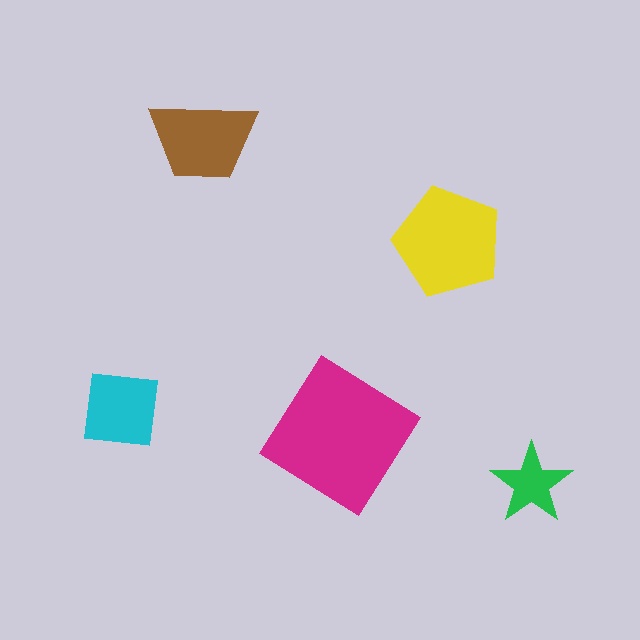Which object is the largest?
The magenta diamond.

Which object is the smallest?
The green star.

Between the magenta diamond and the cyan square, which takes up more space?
The magenta diamond.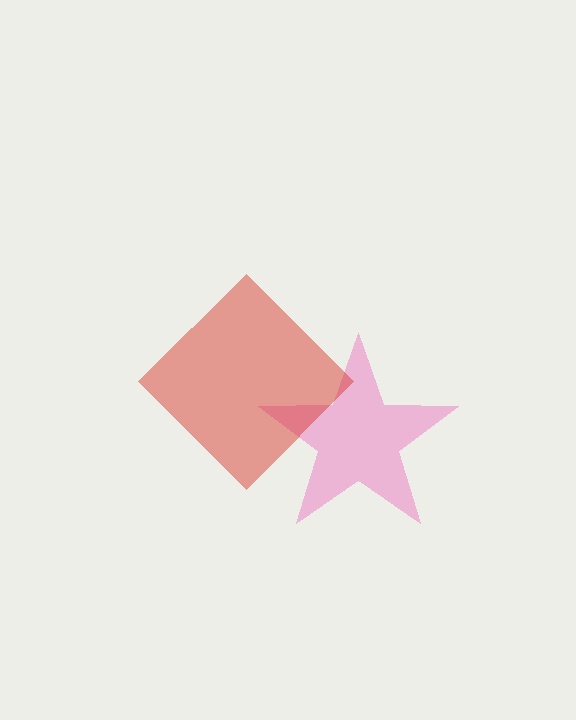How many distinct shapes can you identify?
There are 2 distinct shapes: a pink star, a red diamond.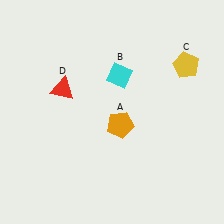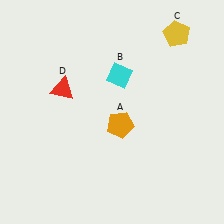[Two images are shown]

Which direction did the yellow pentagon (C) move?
The yellow pentagon (C) moved up.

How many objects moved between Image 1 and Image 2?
1 object moved between the two images.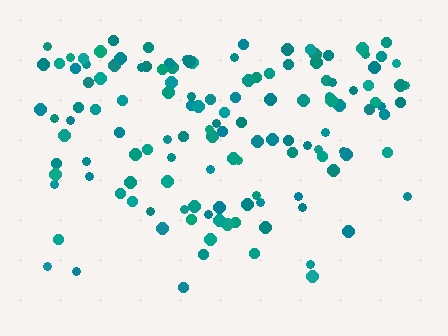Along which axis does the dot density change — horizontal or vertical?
Vertical.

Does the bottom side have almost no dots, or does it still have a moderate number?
Still a moderate number, just noticeably fewer than the top.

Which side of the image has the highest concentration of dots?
The top.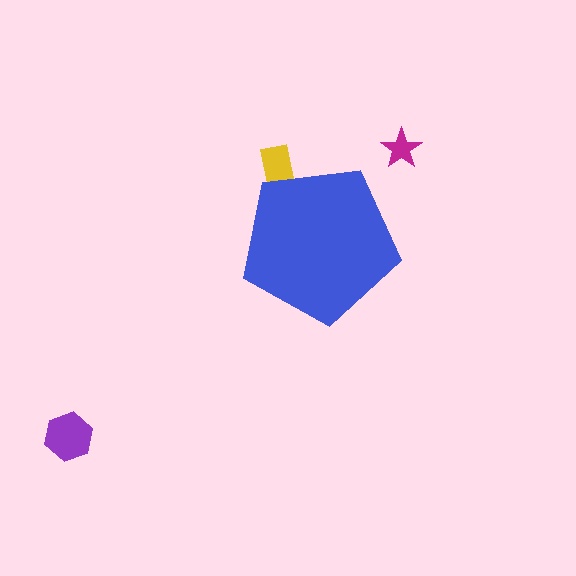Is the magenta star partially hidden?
No, the magenta star is fully visible.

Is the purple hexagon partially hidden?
No, the purple hexagon is fully visible.